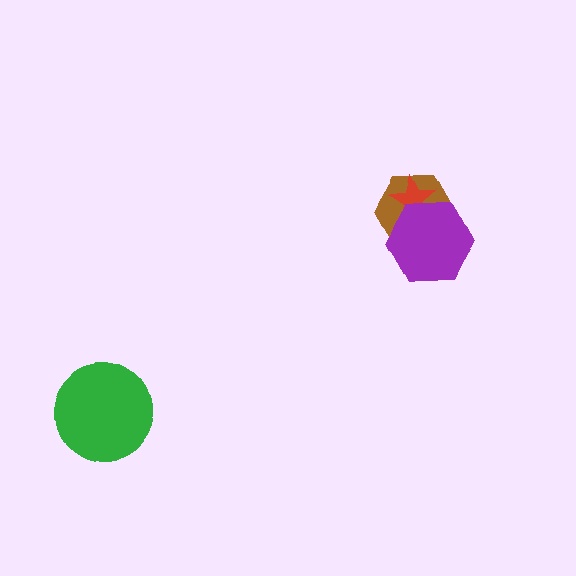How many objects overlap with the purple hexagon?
2 objects overlap with the purple hexagon.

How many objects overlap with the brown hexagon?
2 objects overlap with the brown hexagon.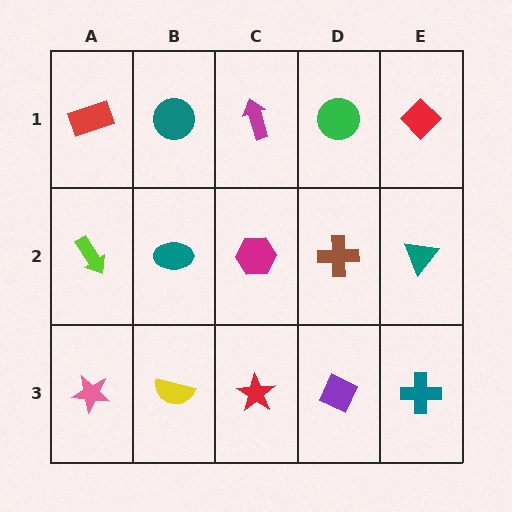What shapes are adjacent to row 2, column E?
A red diamond (row 1, column E), a teal cross (row 3, column E), a brown cross (row 2, column D).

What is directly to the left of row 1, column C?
A teal circle.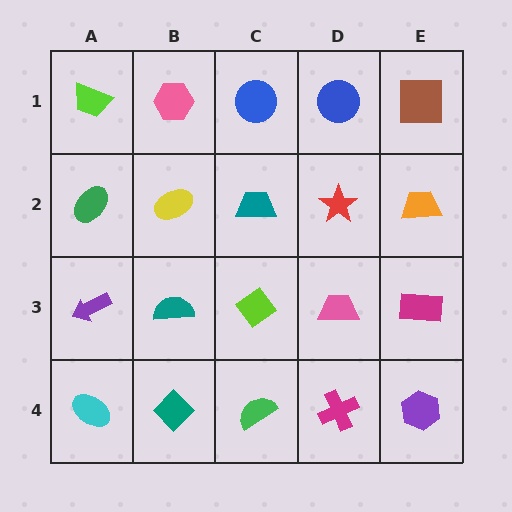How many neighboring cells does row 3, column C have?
4.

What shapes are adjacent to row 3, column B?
A yellow ellipse (row 2, column B), a teal diamond (row 4, column B), a purple arrow (row 3, column A), a lime diamond (row 3, column C).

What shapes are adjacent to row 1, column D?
A red star (row 2, column D), a blue circle (row 1, column C), a brown square (row 1, column E).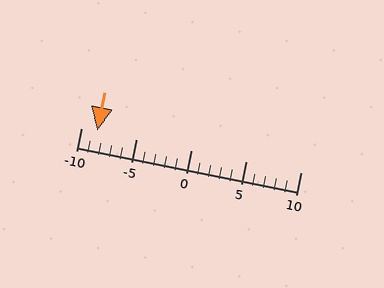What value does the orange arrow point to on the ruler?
The orange arrow points to approximately -8.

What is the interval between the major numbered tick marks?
The major tick marks are spaced 5 units apart.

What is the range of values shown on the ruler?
The ruler shows values from -10 to 10.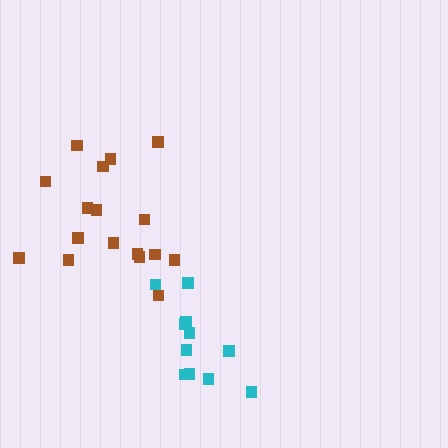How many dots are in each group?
Group 1: 11 dots, Group 2: 17 dots (28 total).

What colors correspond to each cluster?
The clusters are colored: cyan, brown.